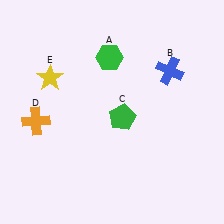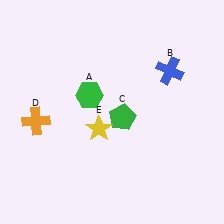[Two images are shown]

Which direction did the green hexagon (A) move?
The green hexagon (A) moved down.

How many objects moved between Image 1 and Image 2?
2 objects moved between the two images.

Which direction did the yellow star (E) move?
The yellow star (E) moved down.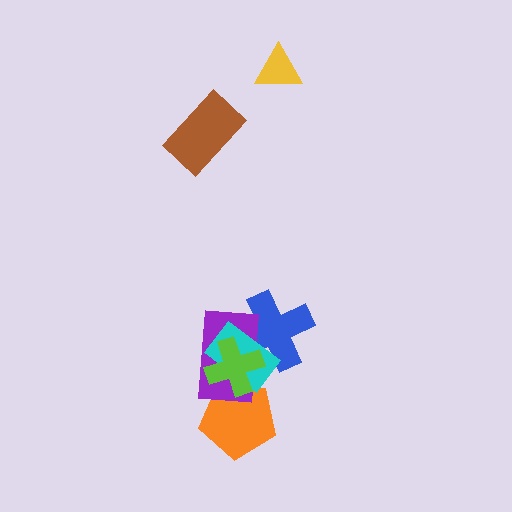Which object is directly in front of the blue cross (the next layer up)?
The purple rectangle is directly in front of the blue cross.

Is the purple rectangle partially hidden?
Yes, it is partially covered by another shape.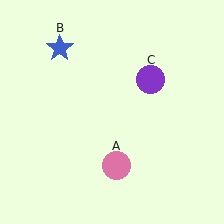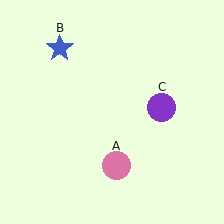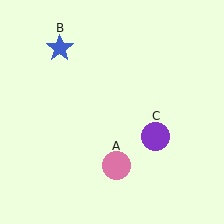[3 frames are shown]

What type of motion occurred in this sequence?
The purple circle (object C) rotated clockwise around the center of the scene.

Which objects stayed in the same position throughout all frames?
Pink circle (object A) and blue star (object B) remained stationary.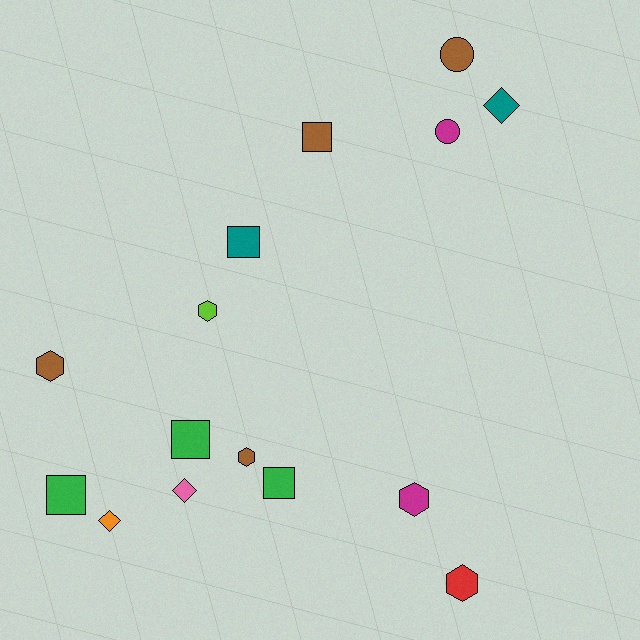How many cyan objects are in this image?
There are no cyan objects.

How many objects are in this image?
There are 15 objects.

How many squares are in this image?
There are 5 squares.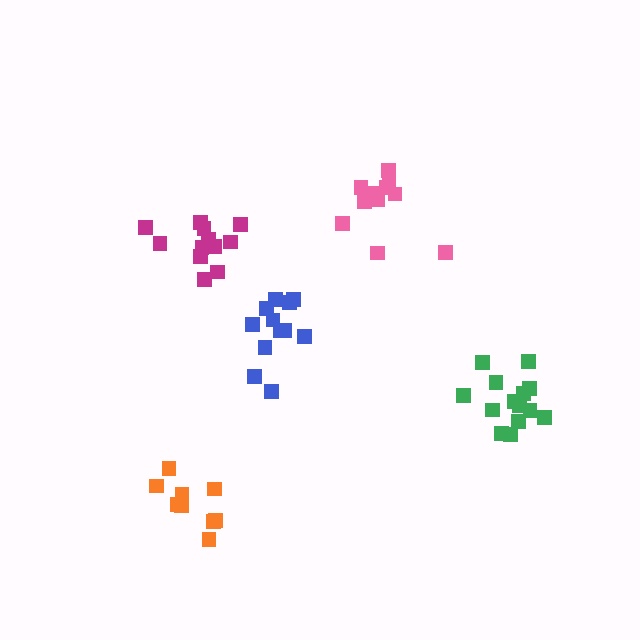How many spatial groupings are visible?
There are 5 spatial groupings.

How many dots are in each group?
Group 1: 9 dots, Group 2: 12 dots, Group 3: 11 dots, Group 4: 14 dots, Group 5: 12 dots (58 total).